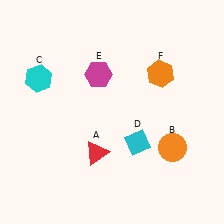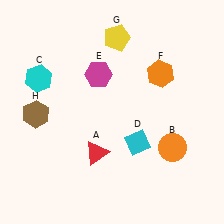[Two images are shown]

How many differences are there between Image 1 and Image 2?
There are 2 differences between the two images.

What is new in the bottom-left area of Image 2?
A brown hexagon (H) was added in the bottom-left area of Image 2.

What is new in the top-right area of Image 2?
A yellow pentagon (G) was added in the top-right area of Image 2.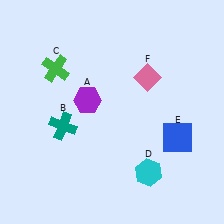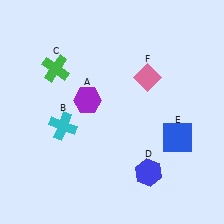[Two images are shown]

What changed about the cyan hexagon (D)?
In Image 1, D is cyan. In Image 2, it changed to blue.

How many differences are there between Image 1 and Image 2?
There are 2 differences between the two images.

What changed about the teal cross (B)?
In Image 1, B is teal. In Image 2, it changed to cyan.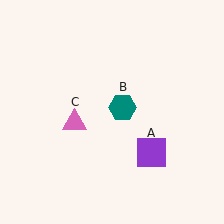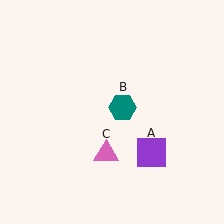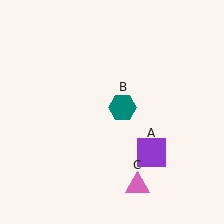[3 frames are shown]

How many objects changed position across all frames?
1 object changed position: pink triangle (object C).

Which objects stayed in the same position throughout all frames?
Purple square (object A) and teal hexagon (object B) remained stationary.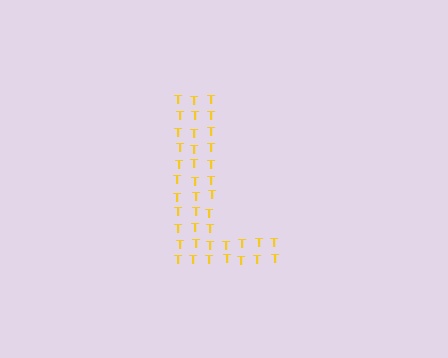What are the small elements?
The small elements are letter T's.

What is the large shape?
The large shape is the letter L.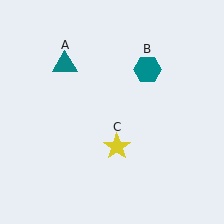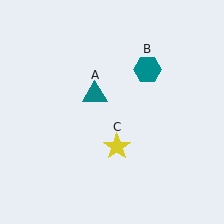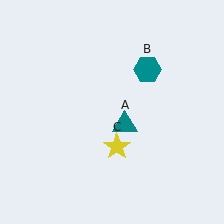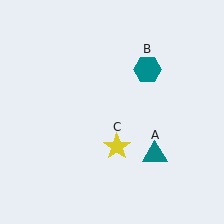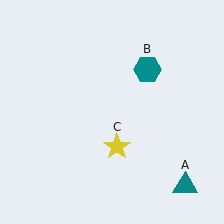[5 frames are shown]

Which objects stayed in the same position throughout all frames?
Teal hexagon (object B) and yellow star (object C) remained stationary.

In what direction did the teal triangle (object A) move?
The teal triangle (object A) moved down and to the right.